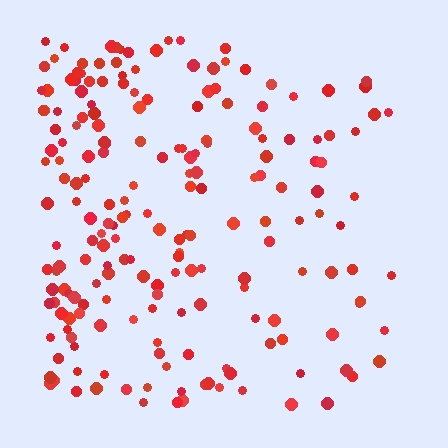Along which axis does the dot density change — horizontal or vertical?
Horizontal.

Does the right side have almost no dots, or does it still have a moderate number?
Still a moderate number, just noticeably fewer than the left.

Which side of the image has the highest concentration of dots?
The left.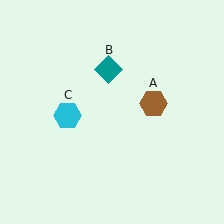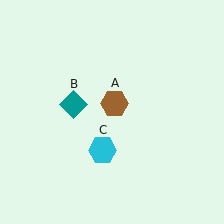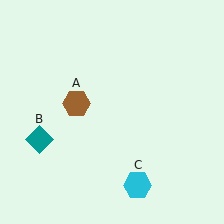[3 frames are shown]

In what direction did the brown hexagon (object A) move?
The brown hexagon (object A) moved left.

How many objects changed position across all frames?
3 objects changed position: brown hexagon (object A), teal diamond (object B), cyan hexagon (object C).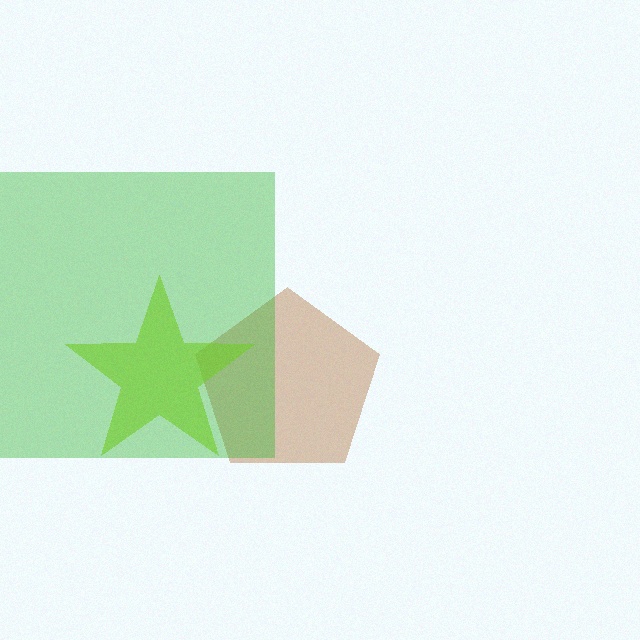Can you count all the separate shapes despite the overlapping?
Yes, there are 3 separate shapes.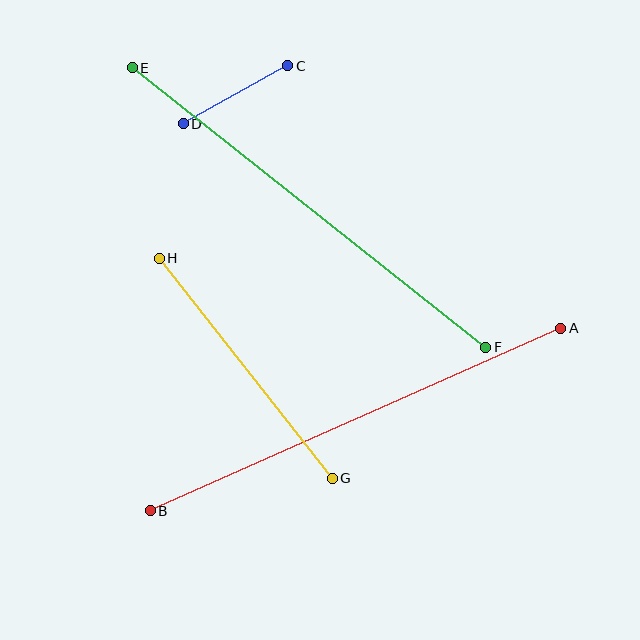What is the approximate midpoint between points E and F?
The midpoint is at approximately (309, 207) pixels.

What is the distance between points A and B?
The distance is approximately 449 pixels.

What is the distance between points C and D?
The distance is approximately 120 pixels.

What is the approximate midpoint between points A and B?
The midpoint is at approximately (356, 419) pixels.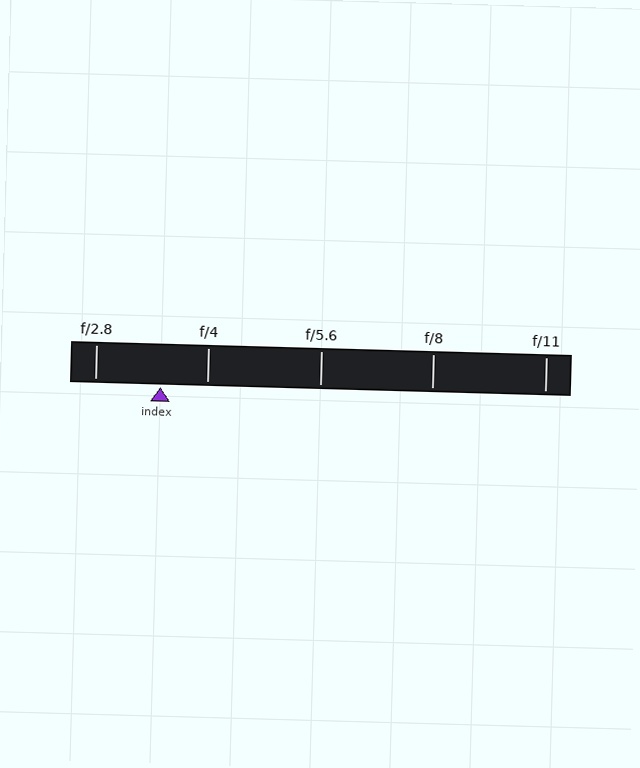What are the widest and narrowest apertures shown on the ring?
The widest aperture shown is f/2.8 and the narrowest is f/11.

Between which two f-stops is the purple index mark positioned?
The index mark is between f/2.8 and f/4.